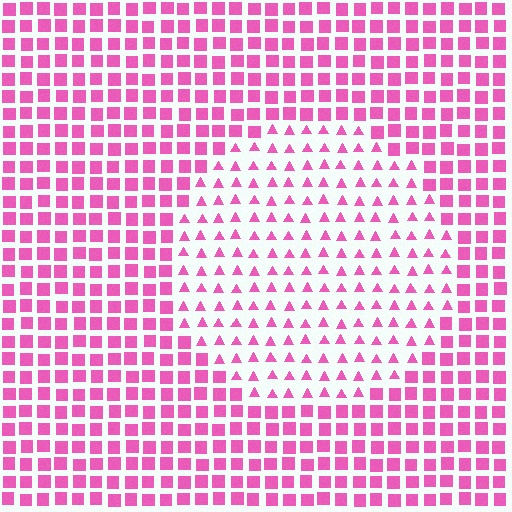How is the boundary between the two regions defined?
The boundary is defined by a change in element shape: triangles inside vs. squares outside. All elements share the same color and spacing.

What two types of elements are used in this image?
The image uses triangles inside the circle region and squares outside it.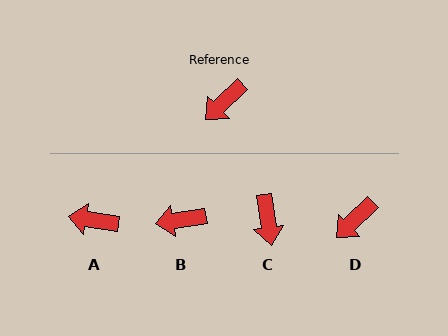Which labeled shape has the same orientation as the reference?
D.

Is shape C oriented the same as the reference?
No, it is off by about 54 degrees.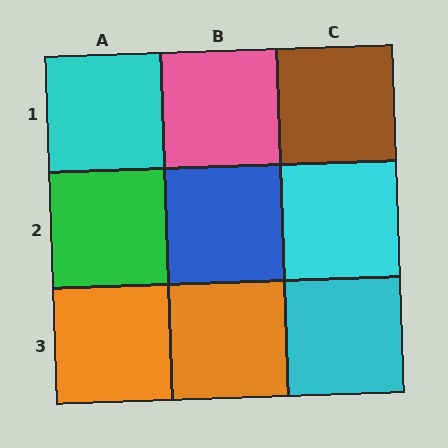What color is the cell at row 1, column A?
Cyan.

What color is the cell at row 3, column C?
Cyan.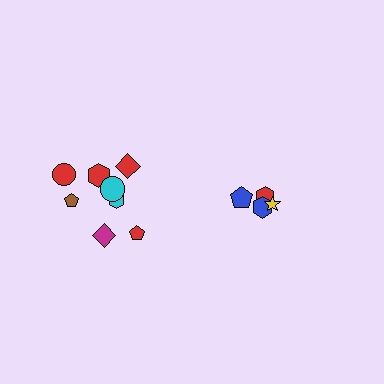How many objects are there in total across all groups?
There are 12 objects.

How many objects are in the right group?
There are 4 objects.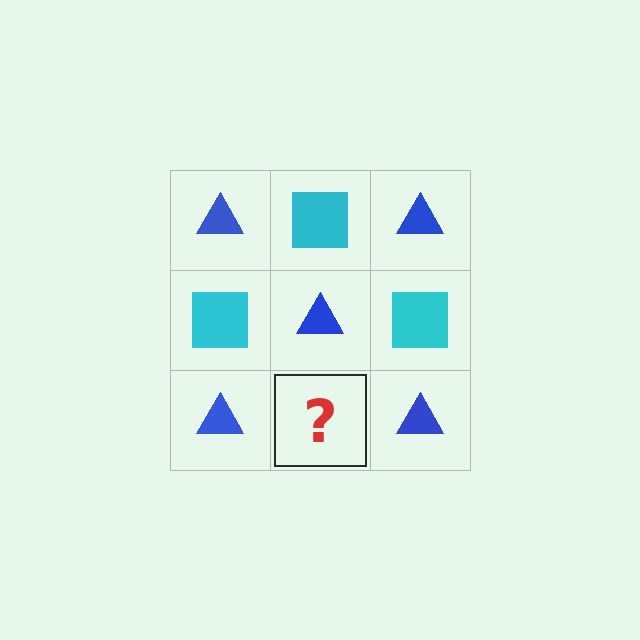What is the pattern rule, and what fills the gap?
The rule is that it alternates blue triangle and cyan square in a checkerboard pattern. The gap should be filled with a cyan square.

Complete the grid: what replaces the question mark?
The question mark should be replaced with a cyan square.